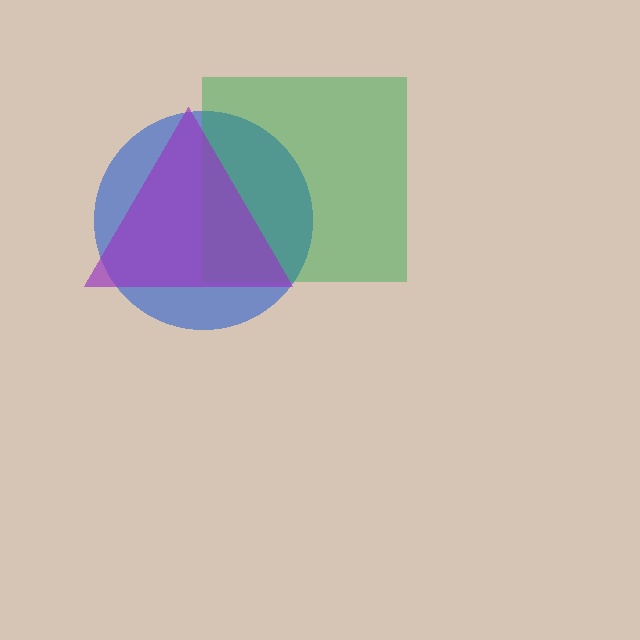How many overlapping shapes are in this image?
There are 3 overlapping shapes in the image.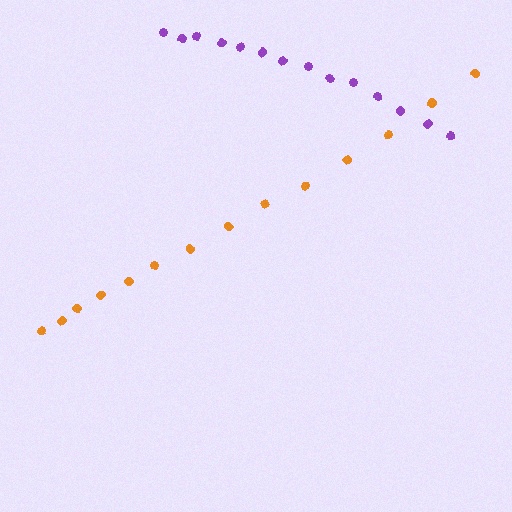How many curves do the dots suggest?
There are 2 distinct paths.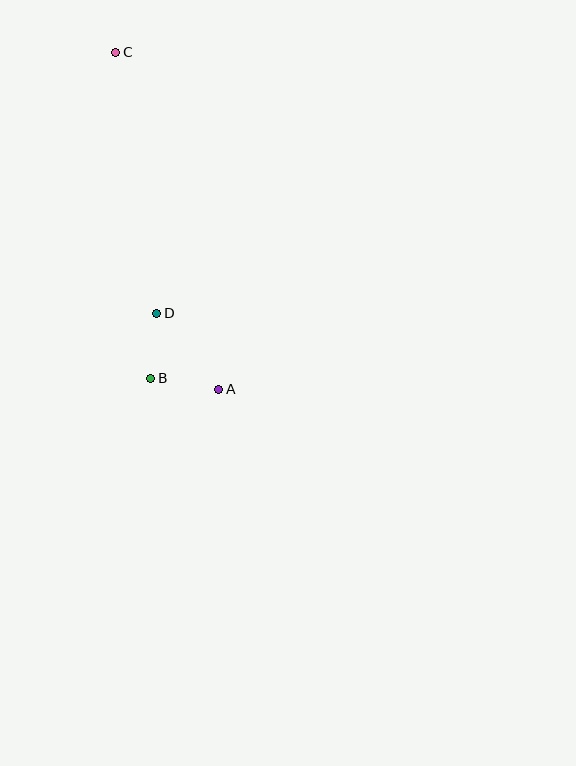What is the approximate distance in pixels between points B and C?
The distance between B and C is approximately 328 pixels.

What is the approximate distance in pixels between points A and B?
The distance between A and B is approximately 69 pixels.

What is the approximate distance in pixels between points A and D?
The distance between A and D is approximately 98 pixels.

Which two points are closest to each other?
Points B and D are closest to each other.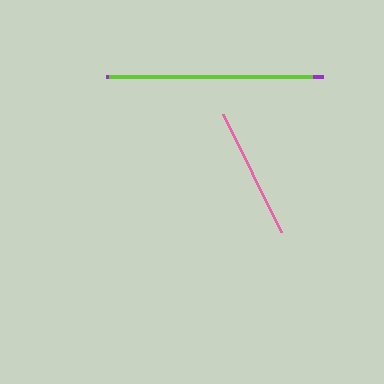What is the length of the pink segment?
The pink segment is approximately 131 pixels long.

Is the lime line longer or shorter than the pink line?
The lime line is longer than the pink line.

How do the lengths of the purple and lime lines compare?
The purple and lime lines are approximately the same length.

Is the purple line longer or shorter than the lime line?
The purple line is longer than the lime line.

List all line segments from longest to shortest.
From longest to shortest: purple, lime, pink.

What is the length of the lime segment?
The lime segment is approximately 203 pixels long.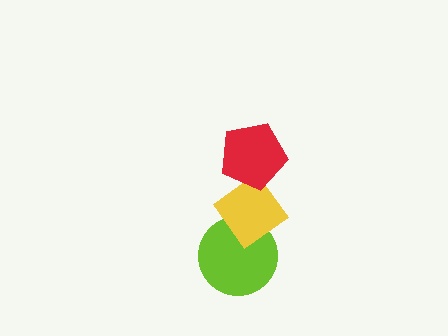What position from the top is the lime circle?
The lime circle is 3rd from the top.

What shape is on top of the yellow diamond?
The red pentagon is on top of the yellow diamond.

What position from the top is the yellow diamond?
The yellow diamond is 2nd from the top.